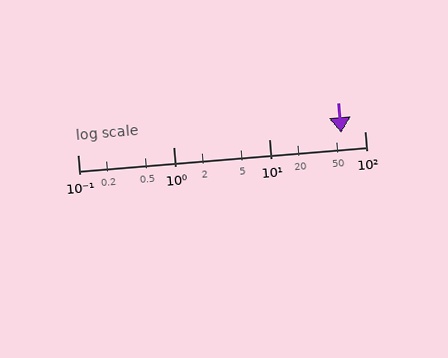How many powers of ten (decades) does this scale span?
The scale spans 3 decades, from 0.1 to 100.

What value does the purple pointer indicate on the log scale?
The pointer indicates approximately 57.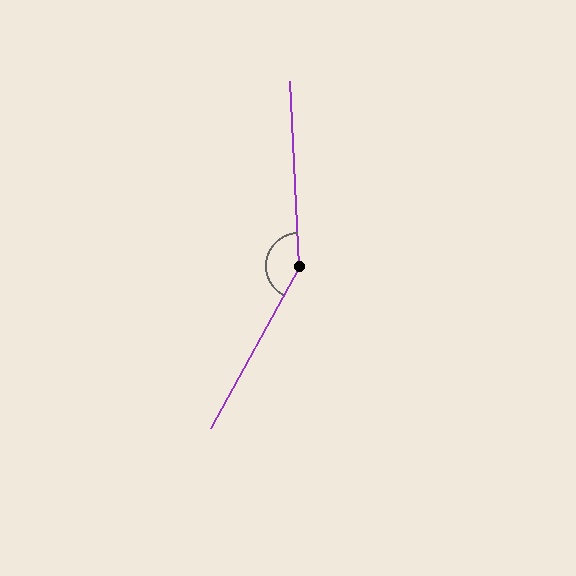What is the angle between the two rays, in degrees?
Approximately 149 degrees.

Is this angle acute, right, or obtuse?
It is obtuse.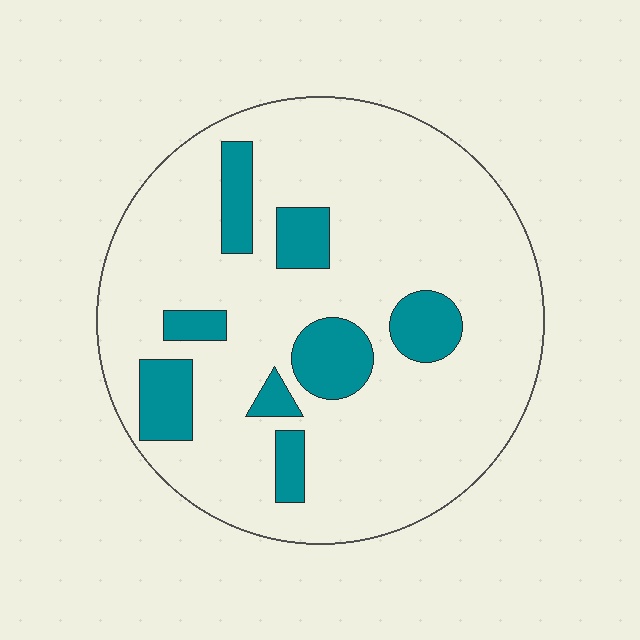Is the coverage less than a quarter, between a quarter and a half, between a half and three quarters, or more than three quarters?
Less than a quarter.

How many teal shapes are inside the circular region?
8.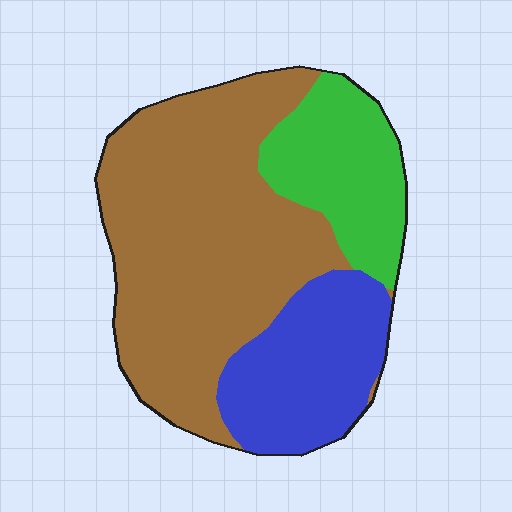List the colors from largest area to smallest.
From largest to smallest: brown, blue, green.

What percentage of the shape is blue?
Blue covers about 25% of the shape.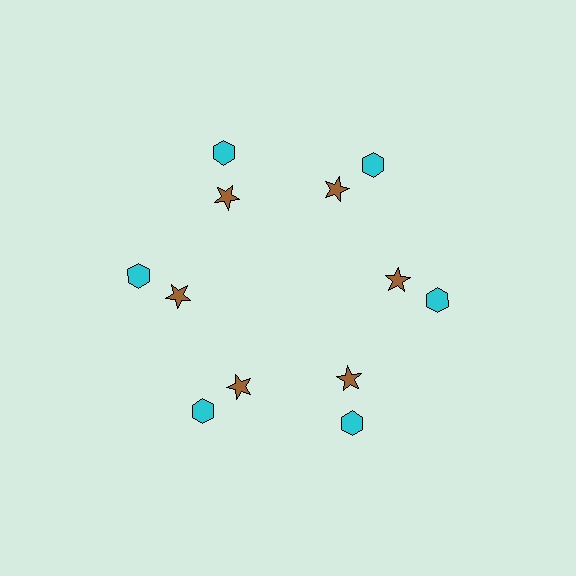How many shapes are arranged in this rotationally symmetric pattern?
There are 12 shapes, arranged in 6 groups of 2.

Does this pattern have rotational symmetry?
Yes, this pattern has 6-fold rotational symmetry. It looks the same after rotating 60 degrees around the center.